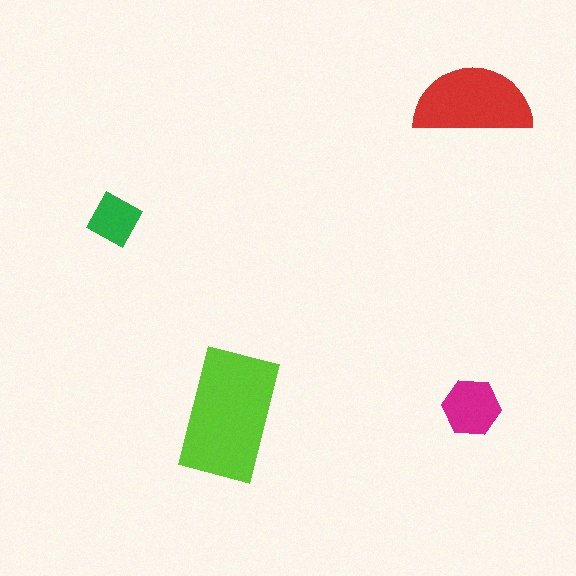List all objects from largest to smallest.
The lime rectangle, the red semicircle, the magenta hexagon, the green square.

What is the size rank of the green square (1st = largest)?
4th.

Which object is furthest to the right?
The red semicircle is rightmost.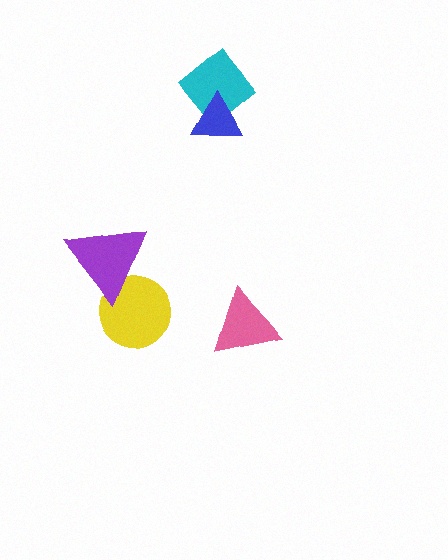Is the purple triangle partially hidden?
No, no other shape covers it.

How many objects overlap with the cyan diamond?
1 object overlaps with the cyan diamond.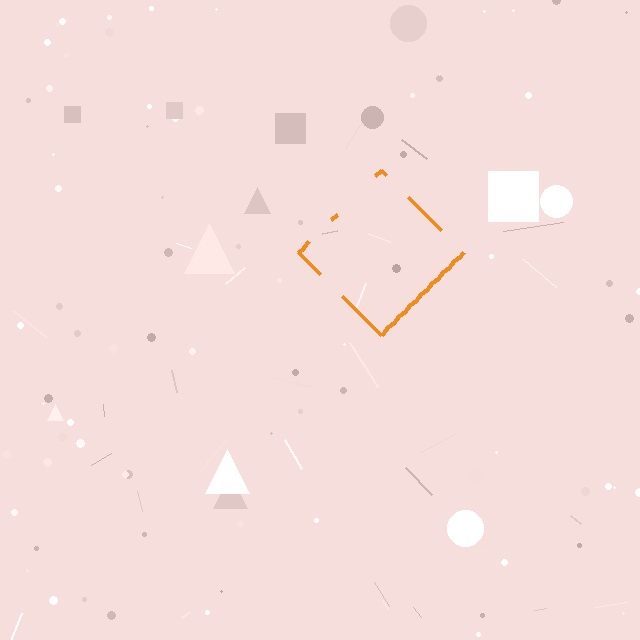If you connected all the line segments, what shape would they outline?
They would outline a diamond.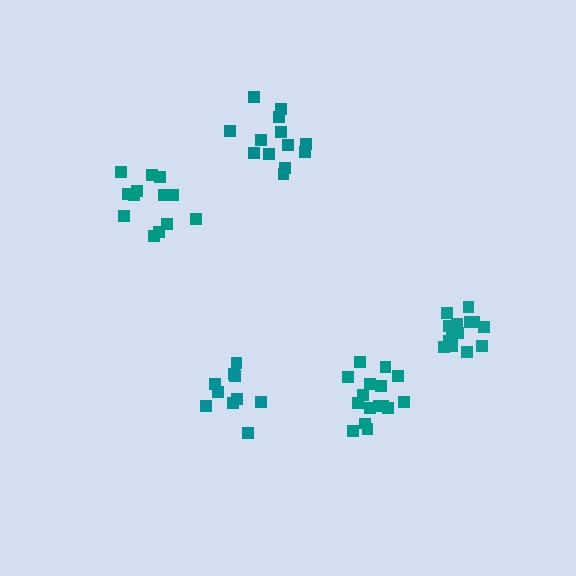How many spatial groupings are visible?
There are 5 spatial groupings.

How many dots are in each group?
Group 1: 10 dots, Group 2: 16 dots, Group 3: 13 dots, Group 4: 13 dots, Group 5: 16 dots (68 total).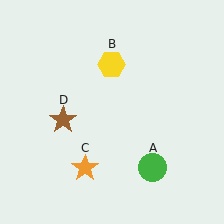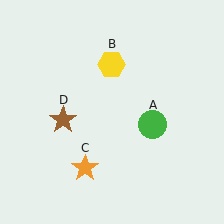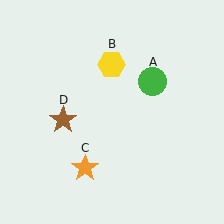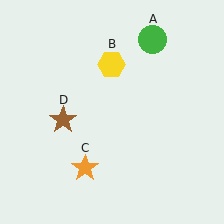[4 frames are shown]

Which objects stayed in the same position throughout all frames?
Yellow hexagon (object B) and orange star (object C) and brown star (object D) remained stationary.